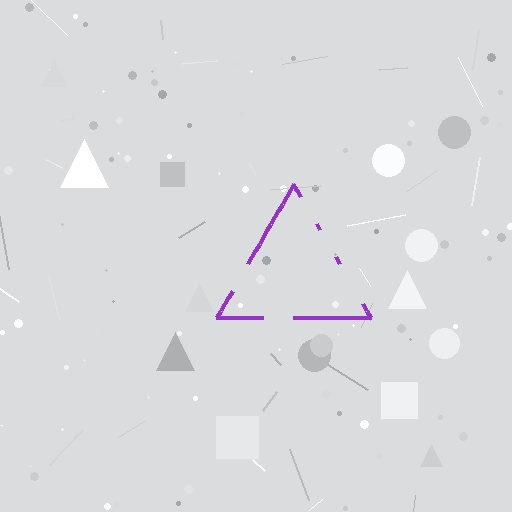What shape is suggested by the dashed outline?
The dashed outline suggests a triangle.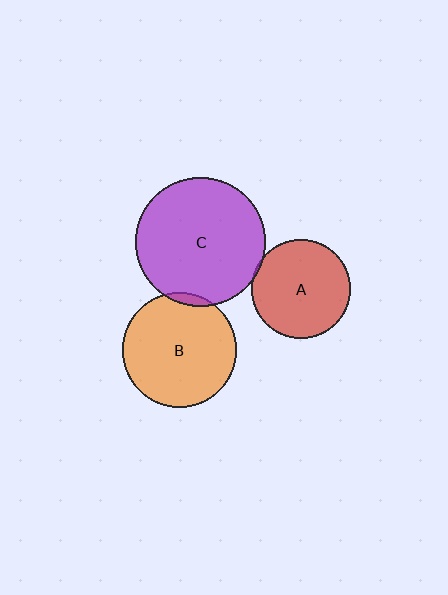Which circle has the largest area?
Circle C (purple).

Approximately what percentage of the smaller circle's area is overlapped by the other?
Approximately 5%.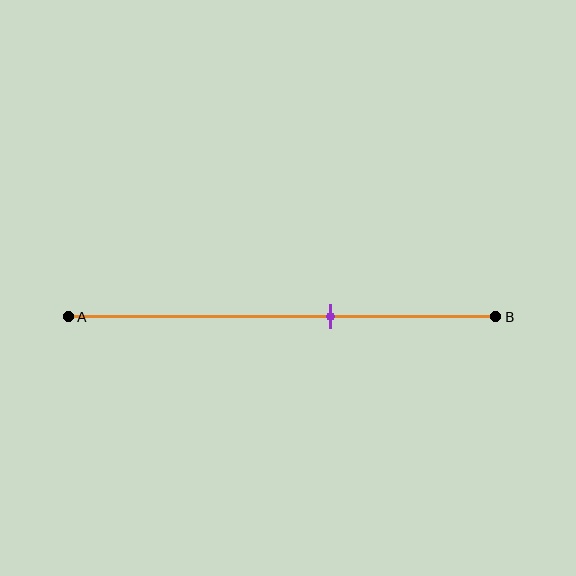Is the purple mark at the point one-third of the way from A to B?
No, the mark is at about 60% from A, not at the 33% one-third point.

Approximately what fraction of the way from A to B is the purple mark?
The purple mark is approximately 60% of the way from A to B.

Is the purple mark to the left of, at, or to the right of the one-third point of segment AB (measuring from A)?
The purple mark is to the right of the one-third point of segment AB.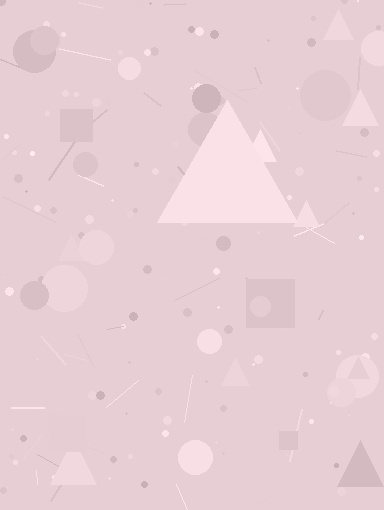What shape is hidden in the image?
A triangle is hidden in the image.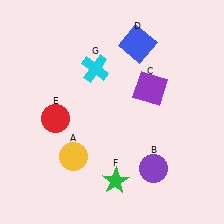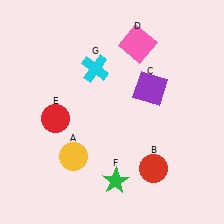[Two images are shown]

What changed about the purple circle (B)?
In Image 1, B is purple. In Image 2, it changed to red.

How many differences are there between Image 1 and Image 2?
There are 2 differences between the two images.